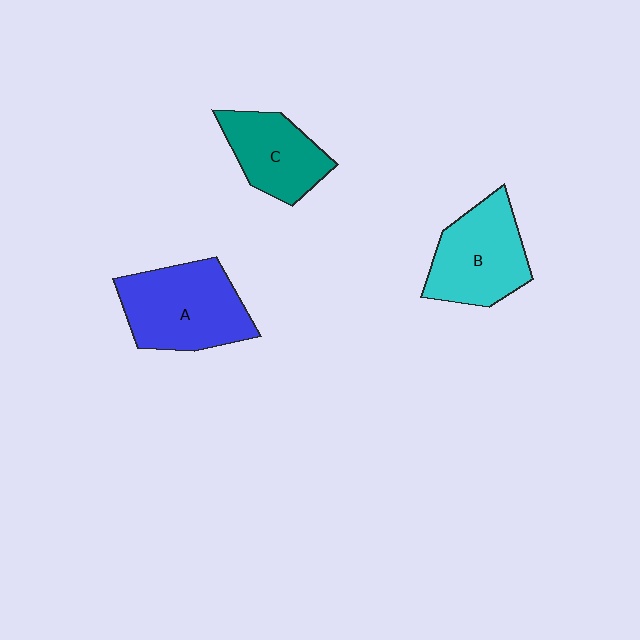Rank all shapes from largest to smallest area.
From largest to smallest: A (blue), B (cyan), C (teal).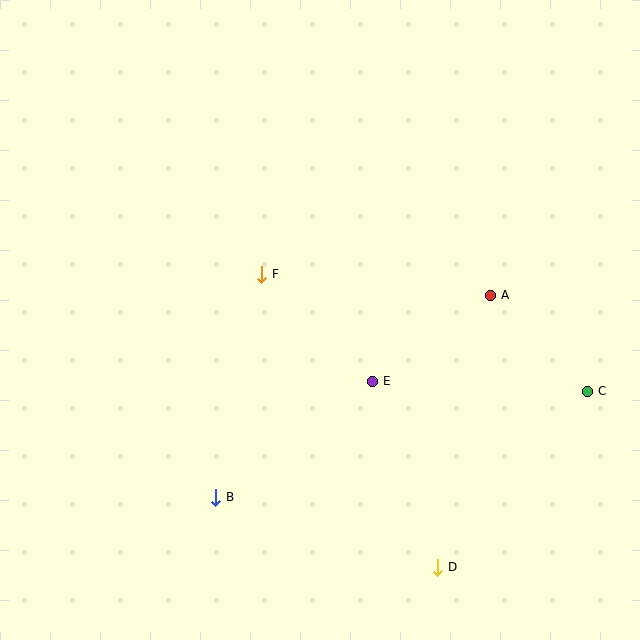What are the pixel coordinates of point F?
Point F is at (262, 274).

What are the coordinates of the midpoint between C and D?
The midpoint between C and D is at (513, 479).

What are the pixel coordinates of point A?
Point A is at (491, 295).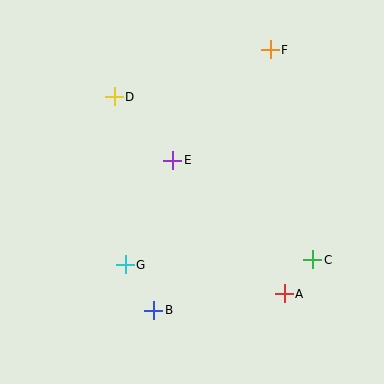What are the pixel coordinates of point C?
Point C is at (313, 260).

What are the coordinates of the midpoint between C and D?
The midpoint between C and D is at (213, 178).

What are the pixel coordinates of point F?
Point F is at (270, 50).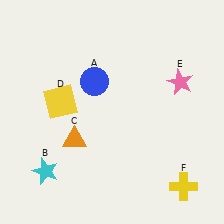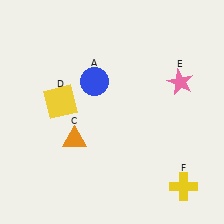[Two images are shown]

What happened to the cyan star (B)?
The cyan star (B) was removed in Image 2. It was in the bottom-left area of Image 1.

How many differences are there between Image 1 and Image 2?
There is 1 difference between the two images.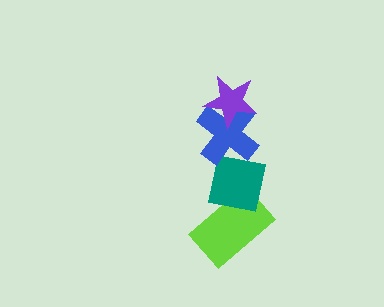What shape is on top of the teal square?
The blue cross is on top of the teal square.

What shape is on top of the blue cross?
The purple star is on top of the blue cross.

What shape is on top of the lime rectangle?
The teal square is on top of the lime rectangle.